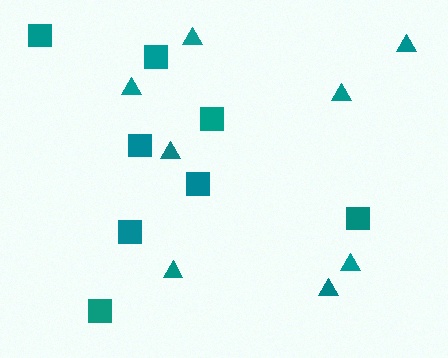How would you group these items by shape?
There are 2 groups: one group of squares (8) and one group of triangles (8).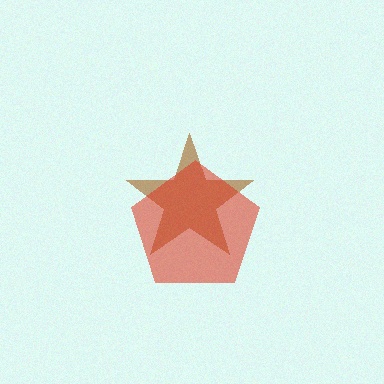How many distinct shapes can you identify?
There are 2 distinct shapes: a brown star, a red pentagon.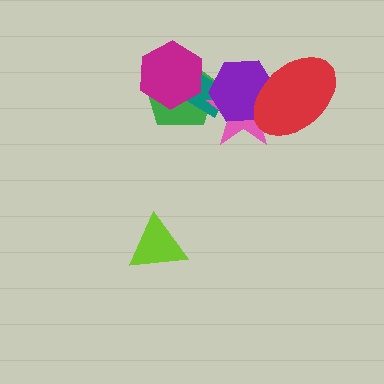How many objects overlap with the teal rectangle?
4 objects overlap with the teal rectangle.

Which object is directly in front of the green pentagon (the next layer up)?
The teal rectangle is directly in front of the green pentagon.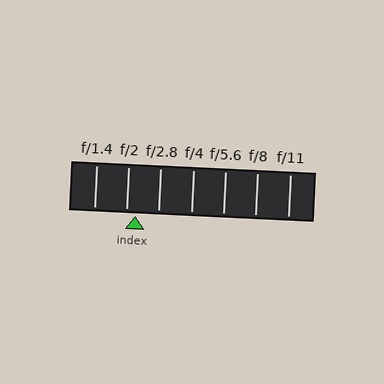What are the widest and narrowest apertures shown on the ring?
The widest aperture shown is f/1.4 and the narrowest is f/11.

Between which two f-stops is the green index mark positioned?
The index mark is between f/2 and f/2.8.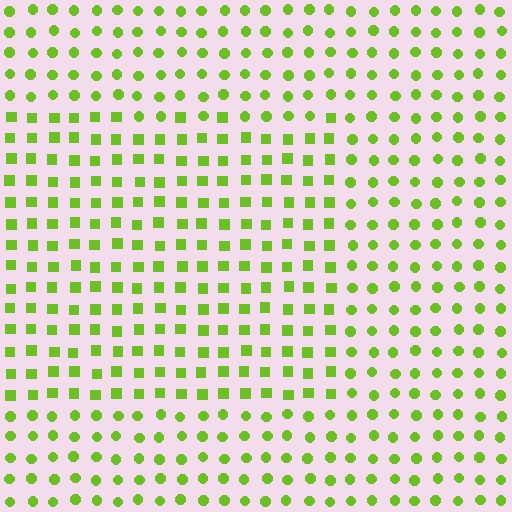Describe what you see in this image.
The image is filled with small lime elements arranged in a uniform grid. A rectangle-shaped region contains squares, while the surrounding area contains circles. The boundary is defined purely by the change in element shape.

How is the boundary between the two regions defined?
The boundary is defined by a change in element shape: squares inside vs. circles outside. All elements share the same color and spacing.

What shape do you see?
I see a rectangle.